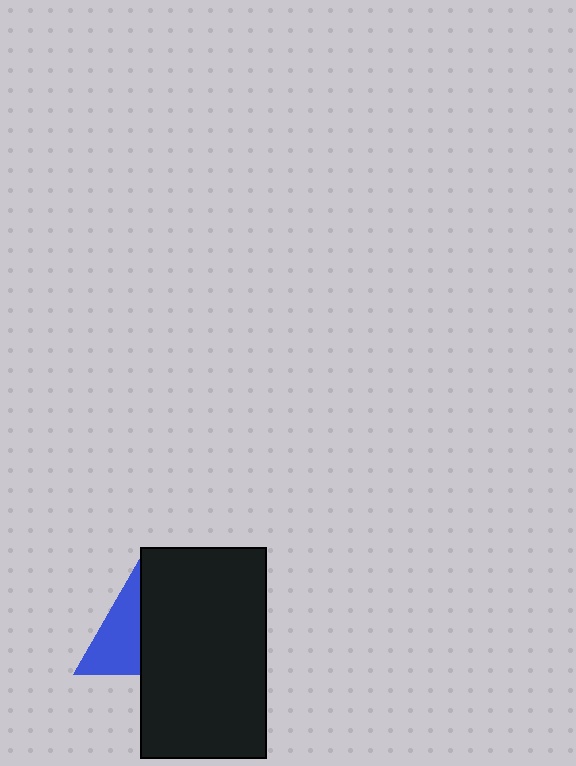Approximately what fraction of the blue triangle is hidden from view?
Roughly 50% of the blue triangle is hidden behind the black rectangle.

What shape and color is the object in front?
The object in front is a black rectangle.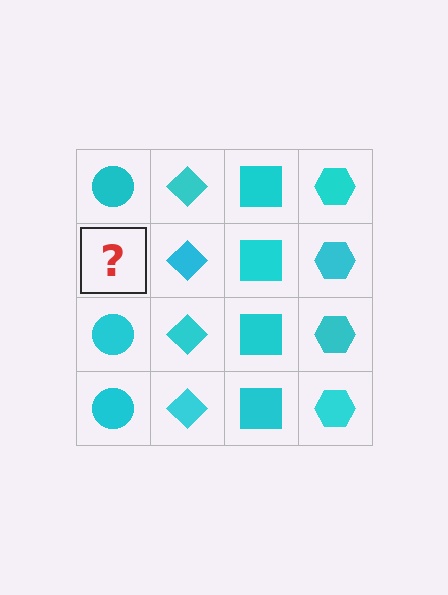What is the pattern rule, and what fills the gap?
The rule is that each column has a consistent shape. The gap should be filled with a cyan circle.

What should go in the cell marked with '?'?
The missing cell should contain a cyan circle.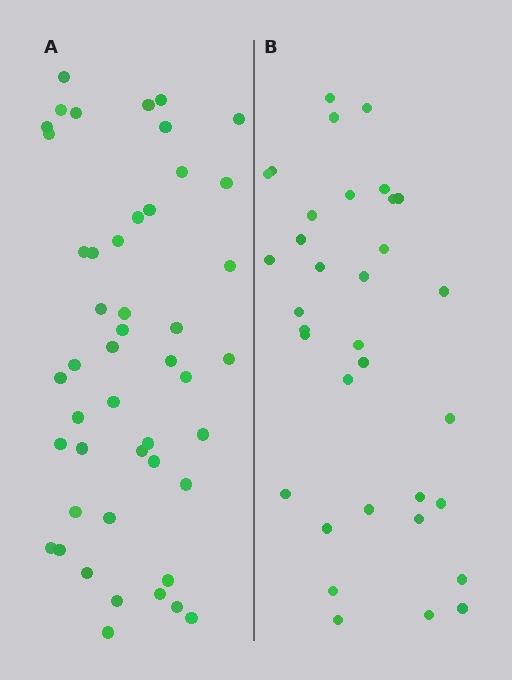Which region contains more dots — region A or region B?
Region A (the left region) has more dots.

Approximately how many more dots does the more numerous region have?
Region A has approximately 15 more dots than region B.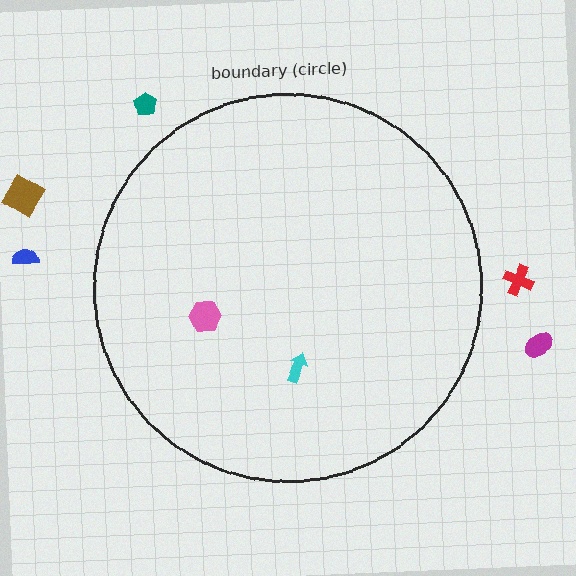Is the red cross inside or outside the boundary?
Outside.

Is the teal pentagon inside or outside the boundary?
Outside.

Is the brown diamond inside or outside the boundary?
Outside.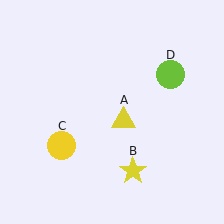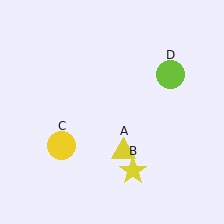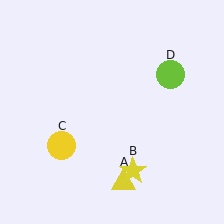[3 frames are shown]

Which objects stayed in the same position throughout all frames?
Yellow star (object B) and yellow circle (object C) and lime circle (object D) remained stationary.